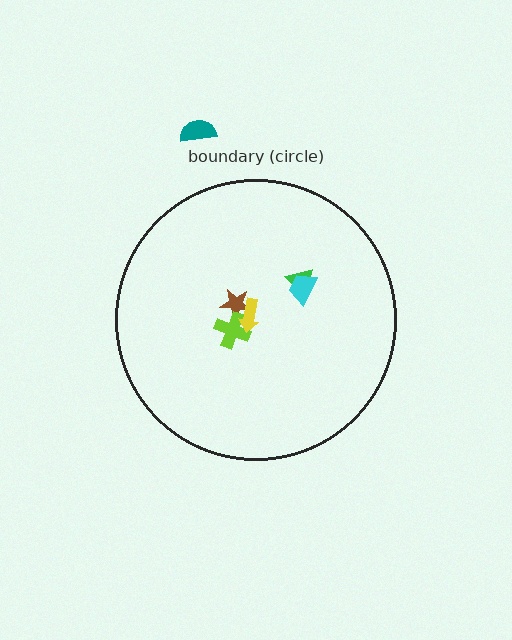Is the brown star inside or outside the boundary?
Inside.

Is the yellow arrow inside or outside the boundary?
Inside.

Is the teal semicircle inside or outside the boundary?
Outside.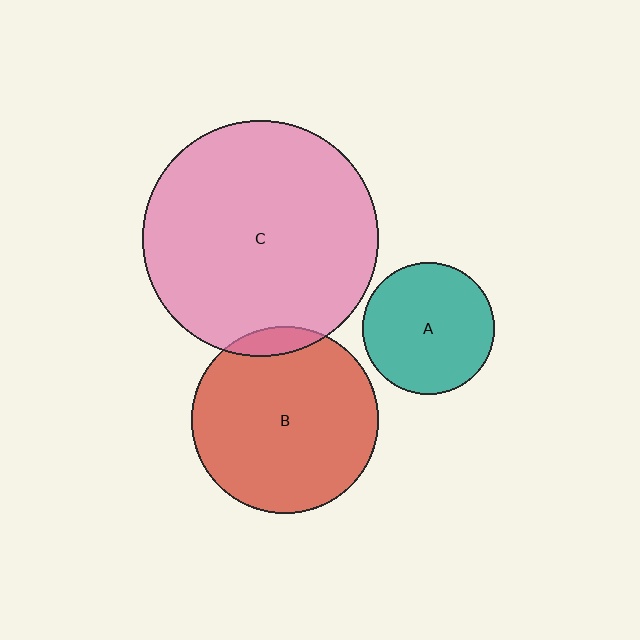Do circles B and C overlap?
Yes.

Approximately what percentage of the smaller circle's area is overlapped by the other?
Approximately 5%.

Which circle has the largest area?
Circle C (pink).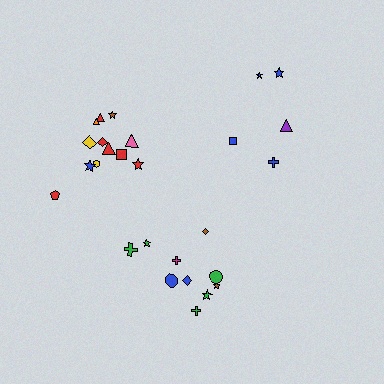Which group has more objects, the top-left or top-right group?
The top-left group.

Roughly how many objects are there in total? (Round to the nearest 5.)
Roughly 25 objects in total.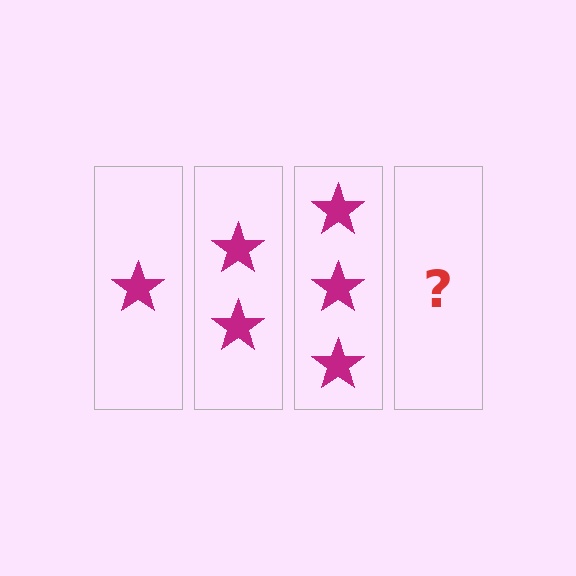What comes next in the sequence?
The next element should be 4 stars.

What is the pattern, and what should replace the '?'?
The pattern is that each step adds one more star. The '?' should be 4 stars.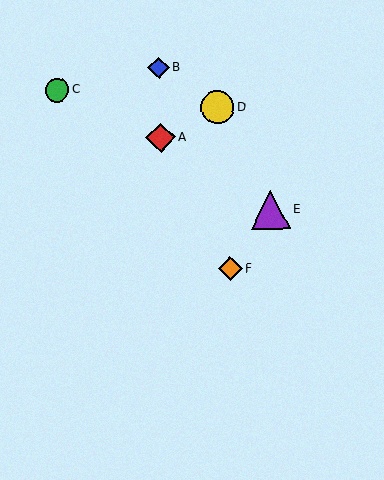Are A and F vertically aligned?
No, A is at x≈161 and F is at x≈230.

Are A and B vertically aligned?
Yes, both are at x≈161.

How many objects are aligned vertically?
2 objects (A, B) are aligned vertically.